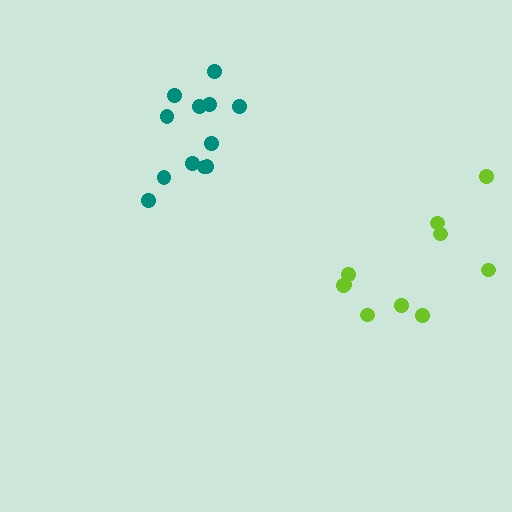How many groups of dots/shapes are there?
There are 2 groups.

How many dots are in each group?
Group 1: 12 dots, Group 2: 10 dots (22 total).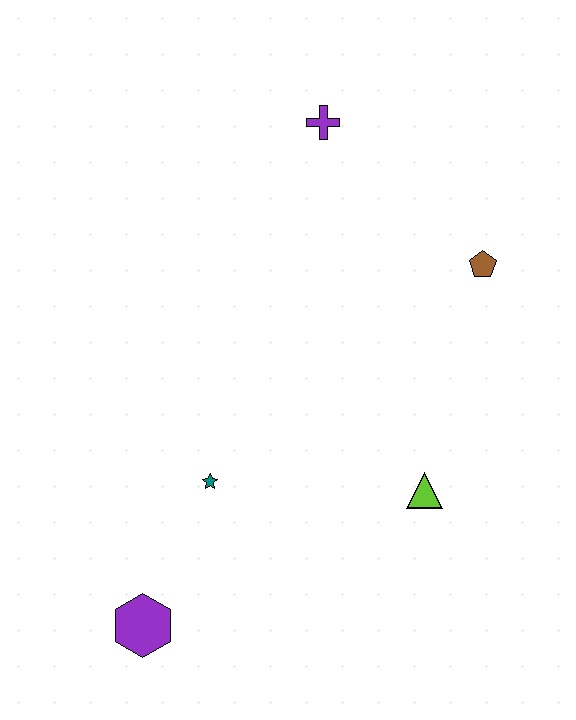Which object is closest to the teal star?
The purple hexagon is closest to the teal star.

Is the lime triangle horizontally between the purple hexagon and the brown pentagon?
Yes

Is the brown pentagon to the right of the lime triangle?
Yes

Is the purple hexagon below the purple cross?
Yes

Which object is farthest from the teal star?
The purple cross is farthest from the teal star.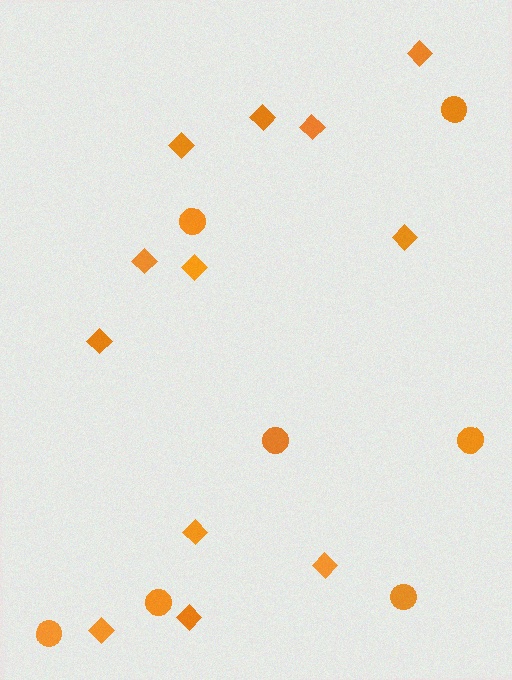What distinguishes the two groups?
There are 2 groups: one group of circles (7) and one group of diamonds (12).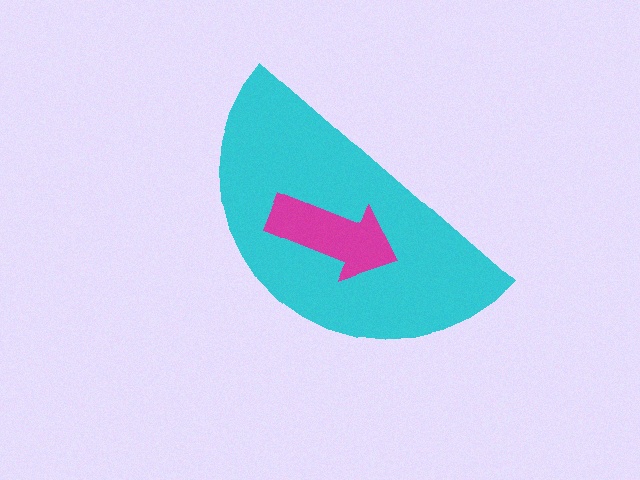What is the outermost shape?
The cyan semicircle.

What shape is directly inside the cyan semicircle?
The magenta arrow.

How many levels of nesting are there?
2.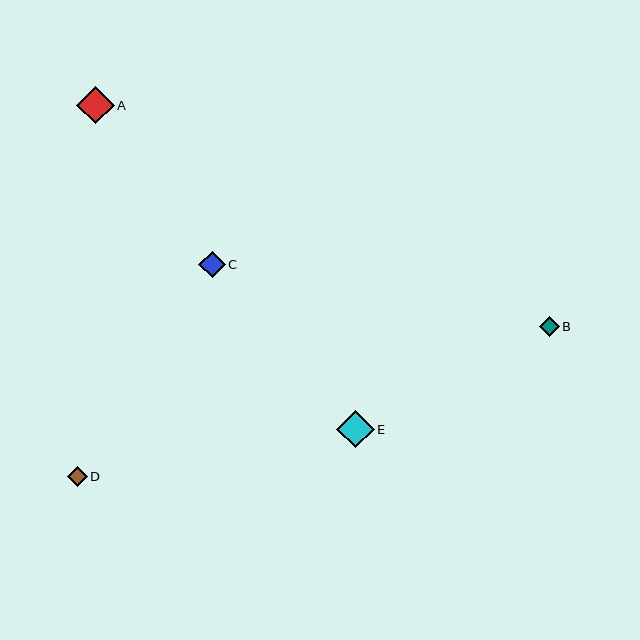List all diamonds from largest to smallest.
From largest to smallest: A, E, C, B, D.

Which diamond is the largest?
Diamond A is the largest with a size of approximately 37 pixels.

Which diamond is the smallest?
Diamond D is the smallest with a size of approximately 19 pixels.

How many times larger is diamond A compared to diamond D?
Diamond A is approximately 1.9 times the size of diamond D.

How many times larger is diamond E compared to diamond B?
Diamond E is approximately 1.9 times the size of diamond B.